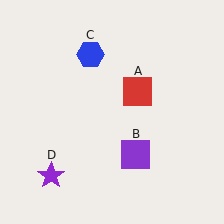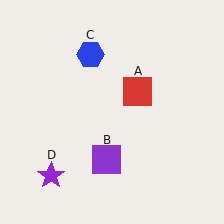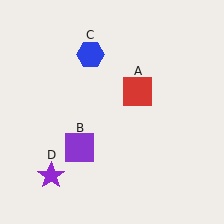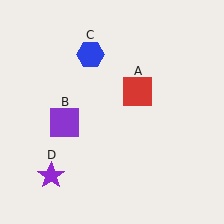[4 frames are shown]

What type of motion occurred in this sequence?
The purple square (object B) rotated clockwise around the center of the scene.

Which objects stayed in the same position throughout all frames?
Red square (object A) and blue hexagon (object C) and purple star (object D) remained stationary.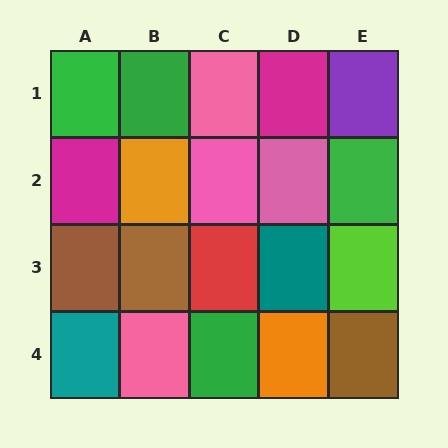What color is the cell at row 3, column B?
Brown.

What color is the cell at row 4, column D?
Orange.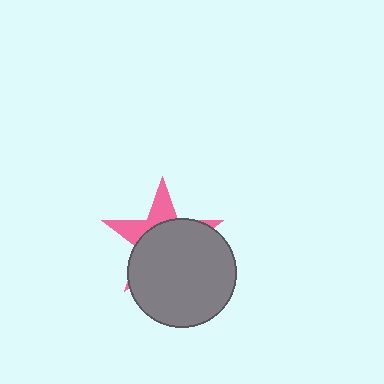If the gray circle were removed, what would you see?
You would see the complete pink star.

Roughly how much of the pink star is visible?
A small part of it is visible (roughly 32%).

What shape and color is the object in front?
The object in front is a gray circle.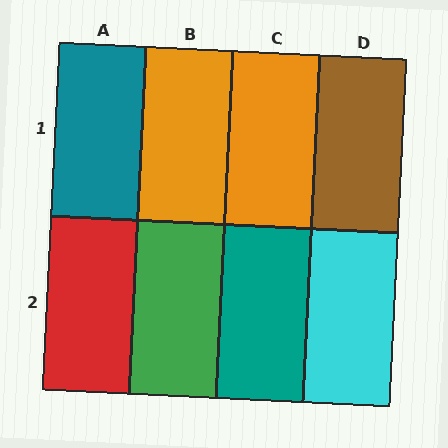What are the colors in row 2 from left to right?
Red, green, teal, cyan.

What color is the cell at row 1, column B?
Orange.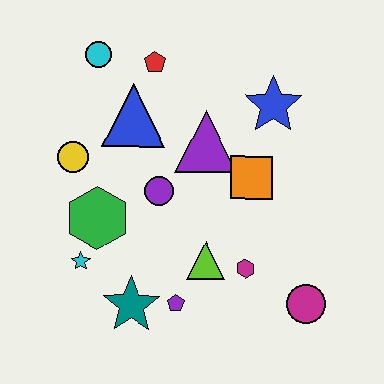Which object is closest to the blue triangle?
The red pentagon is closest to the blue triangle.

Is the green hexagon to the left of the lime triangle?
Yes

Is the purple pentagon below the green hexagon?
Yes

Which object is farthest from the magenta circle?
The cyan circle is farthest from the magenta circle.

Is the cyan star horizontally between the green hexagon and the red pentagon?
No